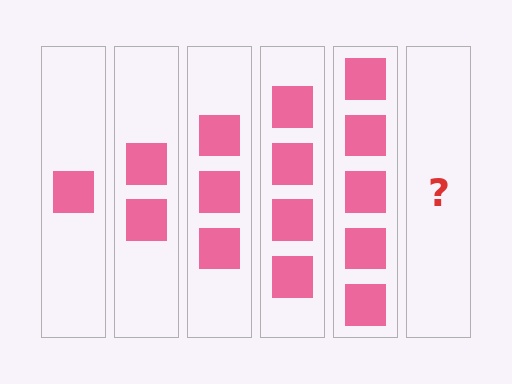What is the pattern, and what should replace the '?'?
The pattern is that each step adds one more square. The '?' should be 6 squares.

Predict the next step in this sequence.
The next step is 6 squares.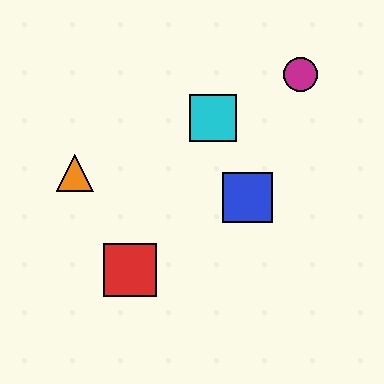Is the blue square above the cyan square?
No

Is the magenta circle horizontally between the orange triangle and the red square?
No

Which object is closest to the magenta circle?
The cyan square is closest to the magenta circle.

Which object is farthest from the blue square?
The orange triangle is farthest from the blue square.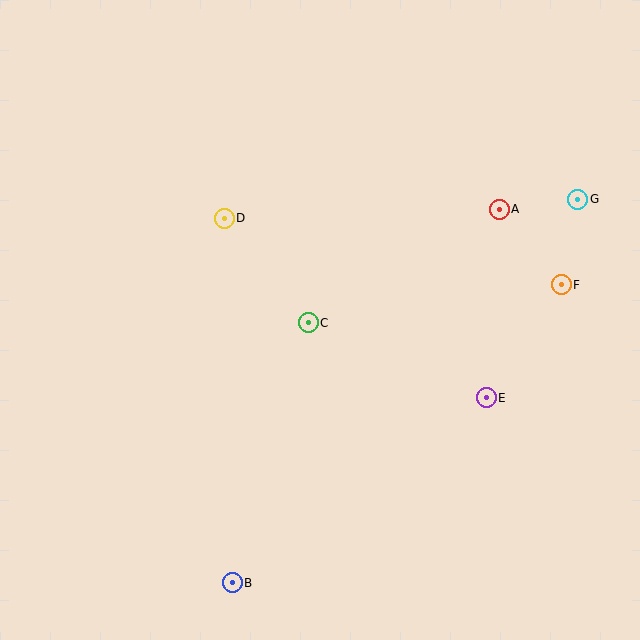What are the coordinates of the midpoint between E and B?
The midpoint between E and B is at (359, 490).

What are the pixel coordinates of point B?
Point B is at (232, 583).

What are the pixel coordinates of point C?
Point C is at (308, 323).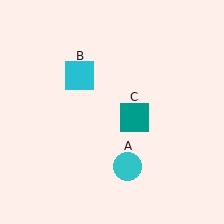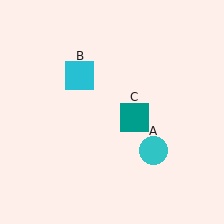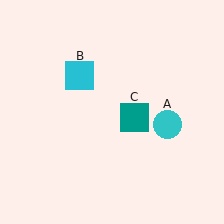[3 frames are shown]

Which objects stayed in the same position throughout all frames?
Cyan square (object B) and teal square (object C) remained stationary.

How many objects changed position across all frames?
1 object changed position: cyan circle (object A).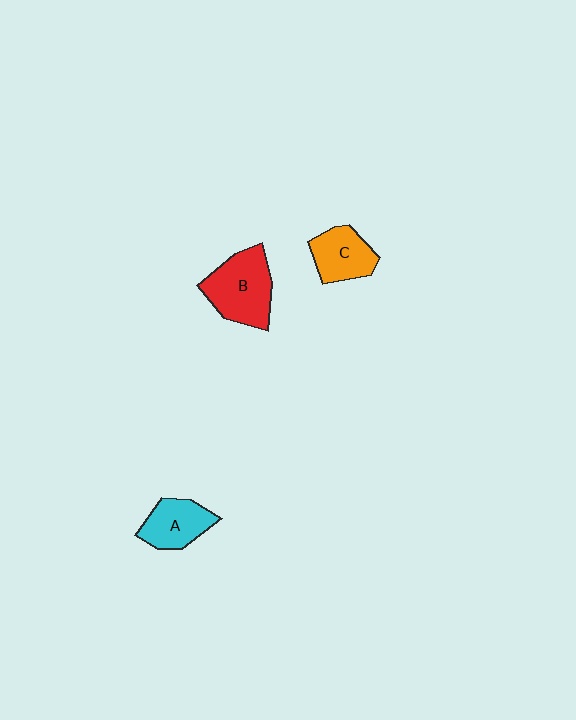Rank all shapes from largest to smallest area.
From largest to smallest: B (red), C (orange), A (cyan).